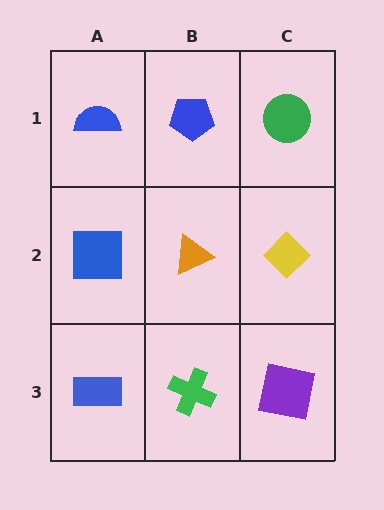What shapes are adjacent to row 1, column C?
A yellow diamond (row 2, column C), a blue pentagon (row 1, column B).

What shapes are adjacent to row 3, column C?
A yellow diamond (row 2, column C), a green cross (row 3, column B).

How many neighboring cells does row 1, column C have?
2.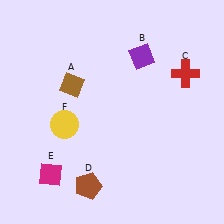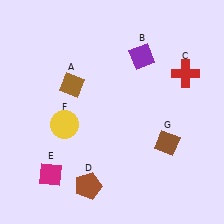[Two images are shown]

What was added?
A brown diamond (G) was added in Image 2.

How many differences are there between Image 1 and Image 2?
There is 1 difference between the two images.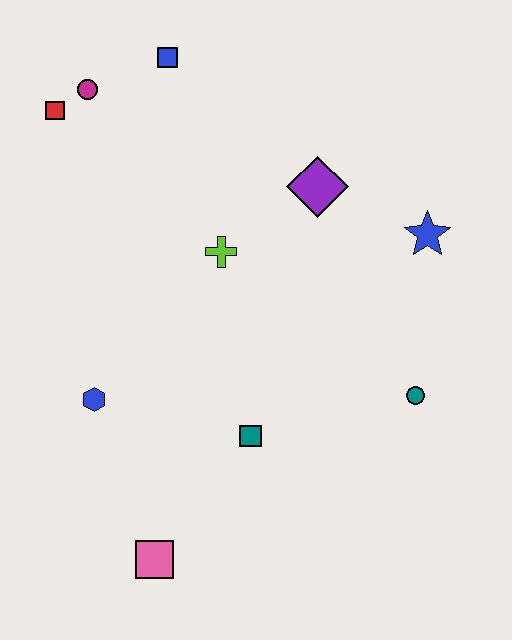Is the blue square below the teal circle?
No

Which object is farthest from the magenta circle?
The pink square is farthest from the magenta circle.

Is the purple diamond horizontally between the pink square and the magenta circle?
No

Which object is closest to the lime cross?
The purple diamond is closest to the lime cross.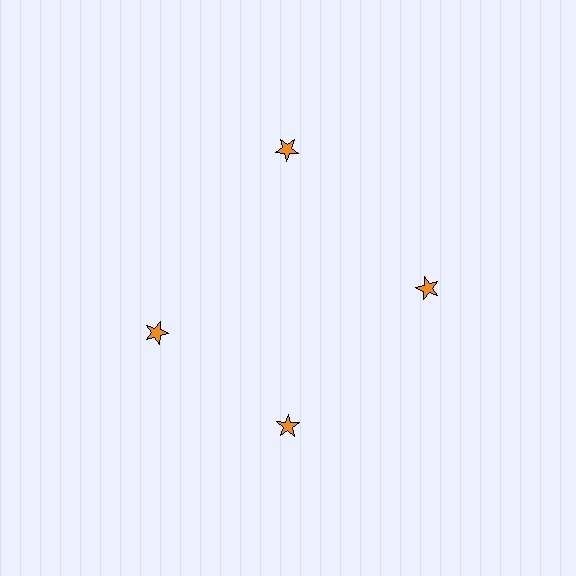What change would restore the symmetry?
The symmetry would be restored by rotating it back into even spacing with its neighbors so that all 4 stars sit at equal angles and equal distance from the center.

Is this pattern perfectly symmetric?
No. The 4 orange stars are arranged in a ring, but one element near the 9 o'clock position is rotated out of alignment along the ring, breaking the 4-fold rotational symmetry.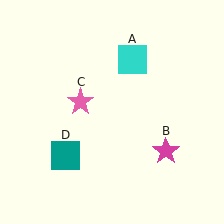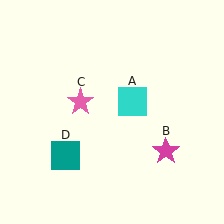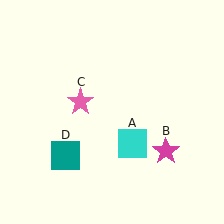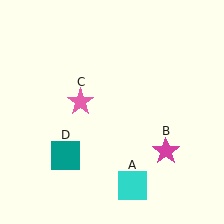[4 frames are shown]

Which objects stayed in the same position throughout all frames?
Magenta star (object B) and pink star (object C) and teal square (object D) remained stationary.